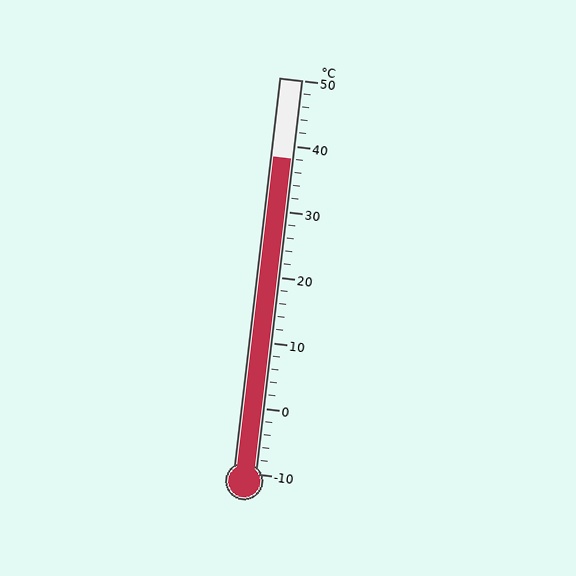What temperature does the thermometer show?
The thermometer shows approximately 38°C.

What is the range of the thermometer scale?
The thermometer scale ranges from -10°C to 50°C.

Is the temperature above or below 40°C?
The temperature is below 40°C.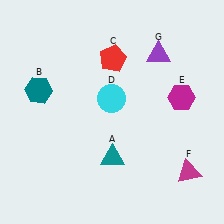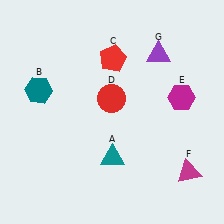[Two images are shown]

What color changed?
The circle (D) changed from cyan in Image 1 to red in Image 2.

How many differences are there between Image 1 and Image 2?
There is 1 difference between the two images.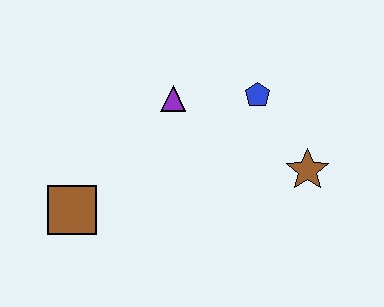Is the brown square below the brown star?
Yes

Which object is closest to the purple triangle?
The blue pentagon is closest to the purple triangle.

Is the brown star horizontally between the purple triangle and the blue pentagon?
No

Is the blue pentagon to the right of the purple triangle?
Yes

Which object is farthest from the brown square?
The brown star is farthest from the brown square.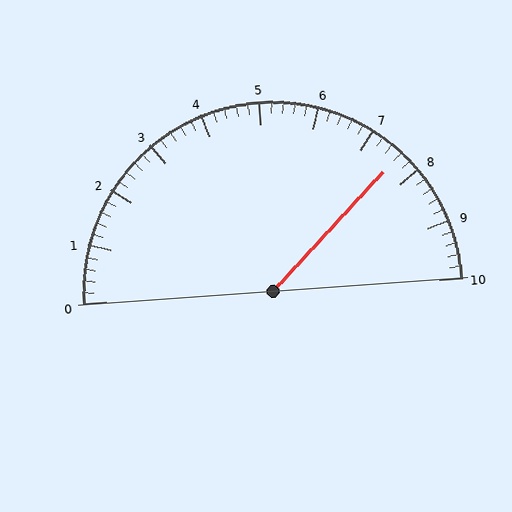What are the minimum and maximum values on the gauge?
The gauge ranges from 0 to 10.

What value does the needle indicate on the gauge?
The needle indicates approximately 7.6.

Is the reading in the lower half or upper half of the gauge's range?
The reading is in the upper half of the range (0 to 10).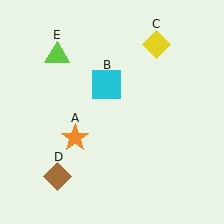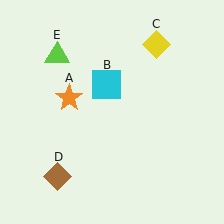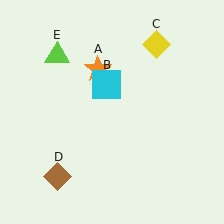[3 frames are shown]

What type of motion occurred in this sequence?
The orange star (object A) rotated clockwise around the center of the scene.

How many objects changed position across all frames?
1 object changed position: orange star (object A).